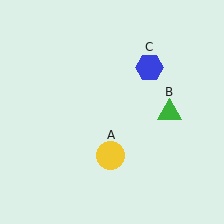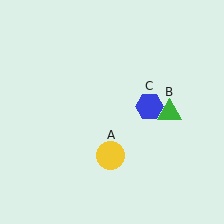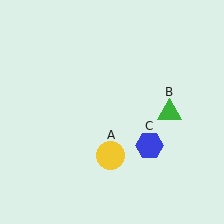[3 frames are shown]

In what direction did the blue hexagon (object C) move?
The blue hexagon (object C) moved down.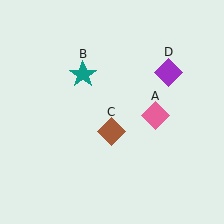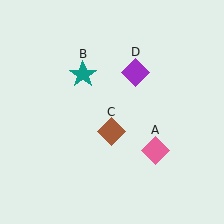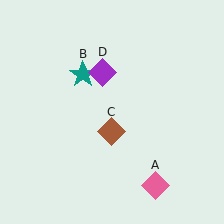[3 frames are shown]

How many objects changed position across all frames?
2 objects changed position: pink diamond (object A), purple diamond (object D).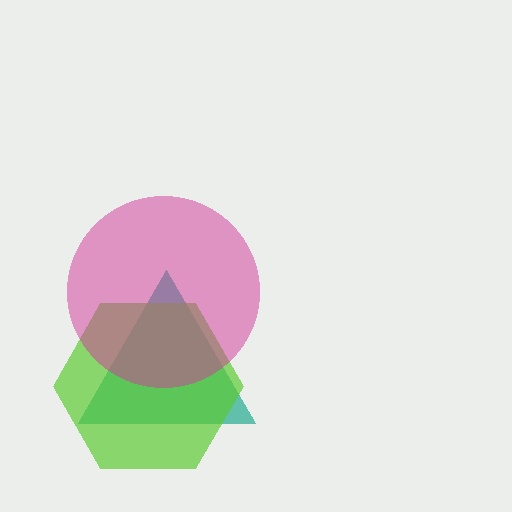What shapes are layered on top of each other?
The layered shapes are: a teal triangle, a lime hexagon, a magenta circle.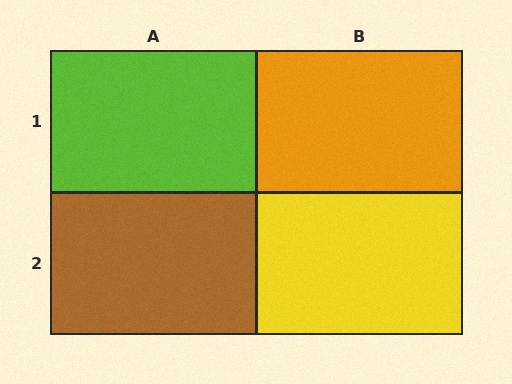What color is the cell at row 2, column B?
Yellow.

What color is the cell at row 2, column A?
Brown.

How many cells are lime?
1 cell is lime.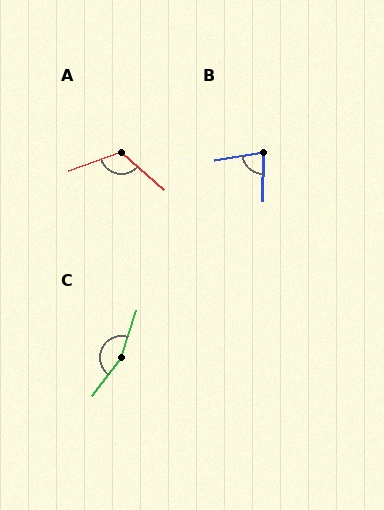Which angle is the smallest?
B, at approximately 80 degrees.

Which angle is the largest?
C, at approximately 161 degrees.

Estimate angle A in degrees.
Approximately 119 degrees.